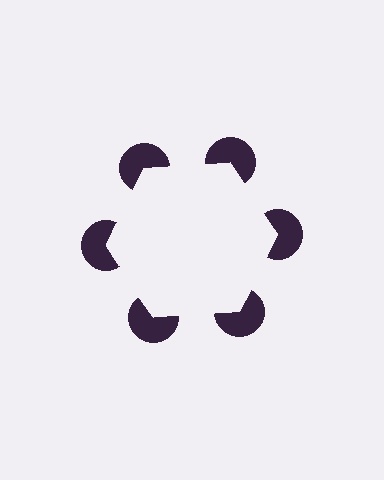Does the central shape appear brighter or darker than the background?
It typically appears slightly brighter than the background, even though no actual brightness change is drawn.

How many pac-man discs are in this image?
There are 6 — one at each vertex of the illusory hexagon.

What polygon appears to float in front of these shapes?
An illusory hexagon — its edges are inferred from the aligned wedge cuts in the pac-man discs, not physically drawn.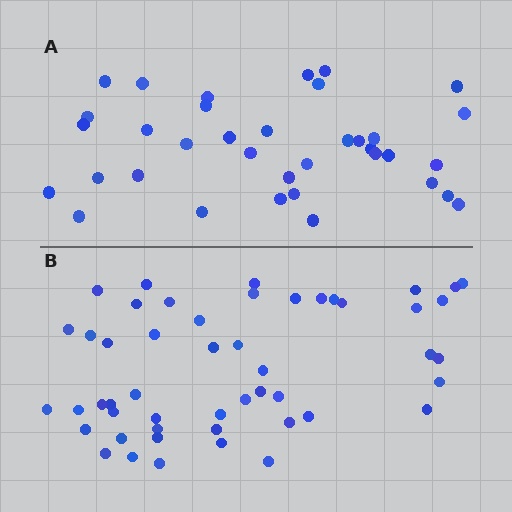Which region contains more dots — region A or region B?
Region B (the bottom region) has more dots.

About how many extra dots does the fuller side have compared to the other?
Region B has approximately 15 more dots than region A.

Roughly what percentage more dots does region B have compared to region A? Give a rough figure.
About 40% more.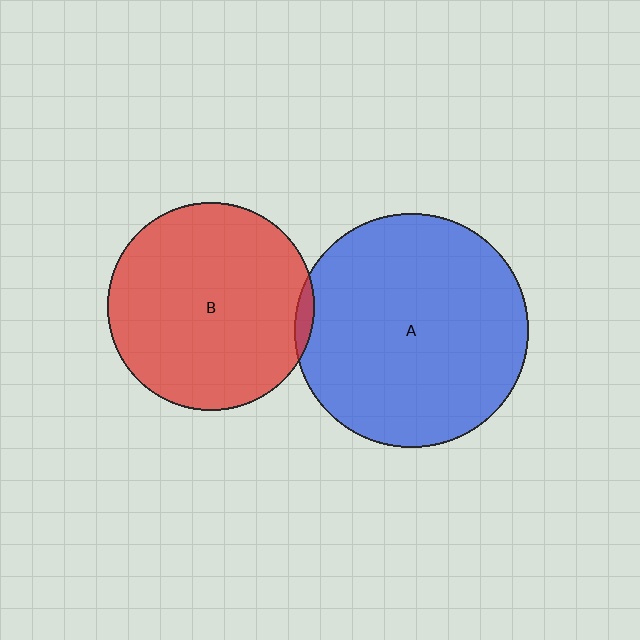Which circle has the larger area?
Circle A (blue).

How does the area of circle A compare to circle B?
Approximately 1.3 times.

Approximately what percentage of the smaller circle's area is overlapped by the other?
Approximately 5%.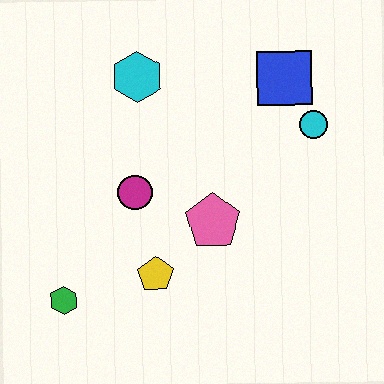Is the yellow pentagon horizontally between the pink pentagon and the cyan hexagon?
Yes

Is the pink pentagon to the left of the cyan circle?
Yes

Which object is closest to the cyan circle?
The blue square is closest to the cyan circle.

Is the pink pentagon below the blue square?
Yes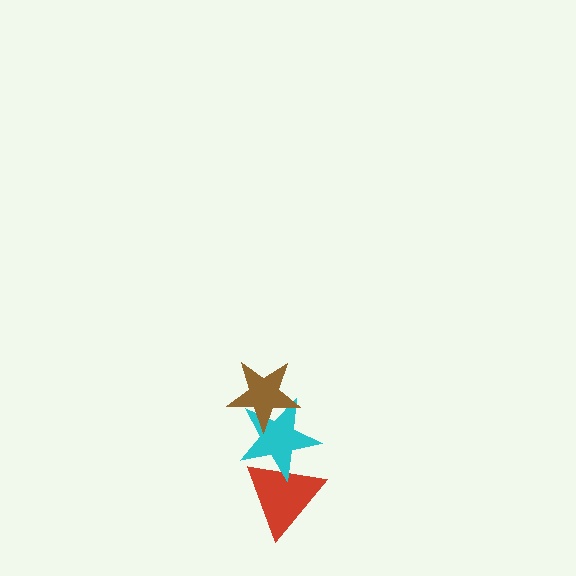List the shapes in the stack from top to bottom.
From top to bottom: the brown star, the cyan star, the red triangle.